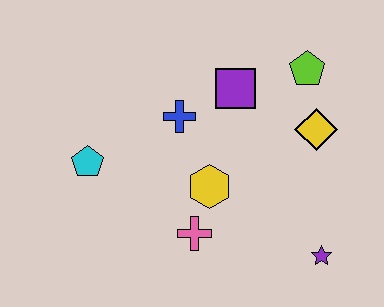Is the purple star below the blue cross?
Yes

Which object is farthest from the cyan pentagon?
The purple star is farthest from the cyan pentagon.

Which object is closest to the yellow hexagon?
The pink cross is closest to the yellow hexagon.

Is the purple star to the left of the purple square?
No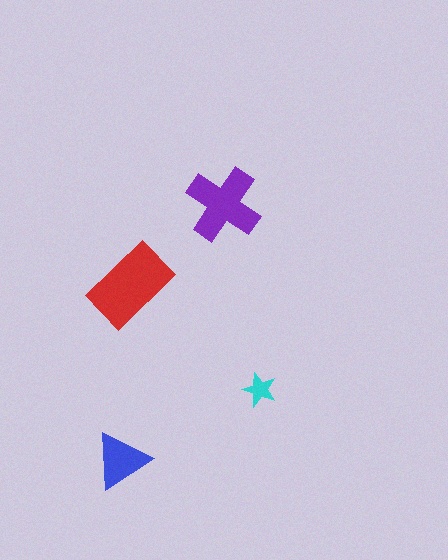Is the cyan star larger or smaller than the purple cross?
Smaller.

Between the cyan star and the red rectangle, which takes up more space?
The red rectangle.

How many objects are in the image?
There are 4 objects in the image.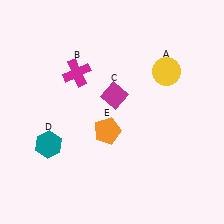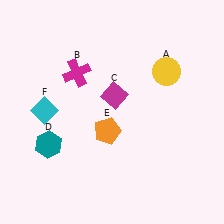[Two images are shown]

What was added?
A cyan diamond (F) was added in Image 2.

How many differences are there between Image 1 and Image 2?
There is 1 difference between the two images.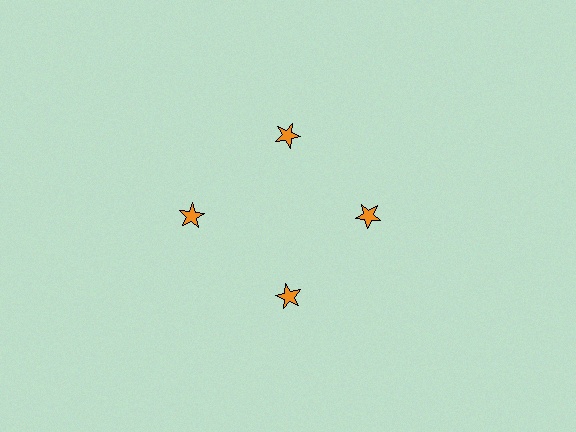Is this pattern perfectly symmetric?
No. The 4 orange stars are arranged in a ring, but one element near the 9 o'clock position is pushed outward from the center, breaking the 4-fold rotational symmetry.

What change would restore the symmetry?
The symmetry would be restored by moving it inward, back onto the ring so that all 4 stars sit at equal angles and equal distance from the center.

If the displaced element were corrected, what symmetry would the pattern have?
It would have 4-fold rotational symmetry — the pattern would map onto itself every 90 degrees.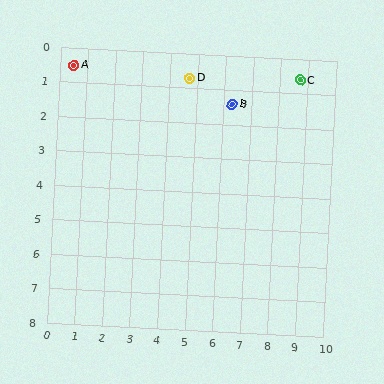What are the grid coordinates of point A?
Point A is at approximately (0.5, 0.5).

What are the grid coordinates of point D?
Point D is at approximately (4.7, 0.7).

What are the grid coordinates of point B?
Point B is at approximately (6.3, 1.4).